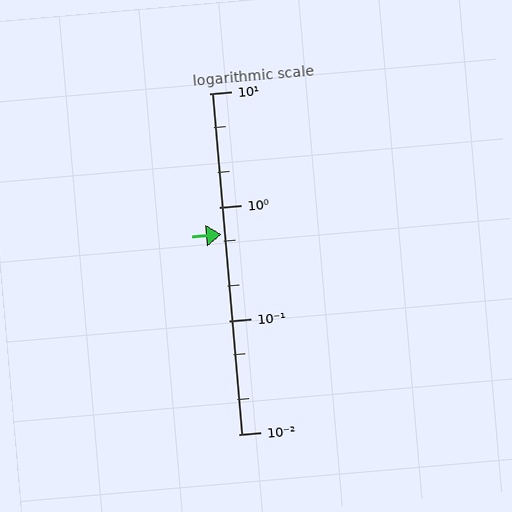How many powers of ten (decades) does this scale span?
The scale spans 3 decades, from 0.01 to 10.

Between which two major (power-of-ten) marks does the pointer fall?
The pointer is between 0.1 and 1.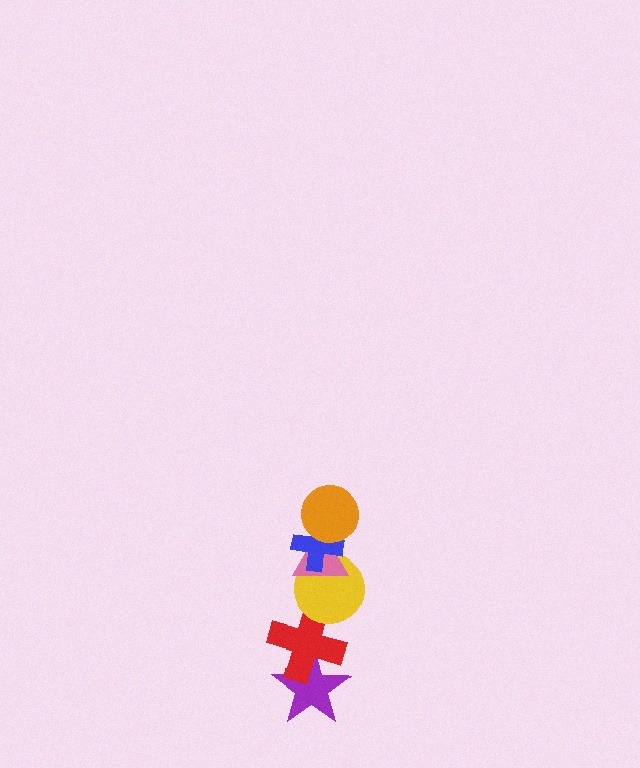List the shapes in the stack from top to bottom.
From top to bottom: the orange circle, the blue cross, the pink triangle, the yellow circle, the red cross, the purple star.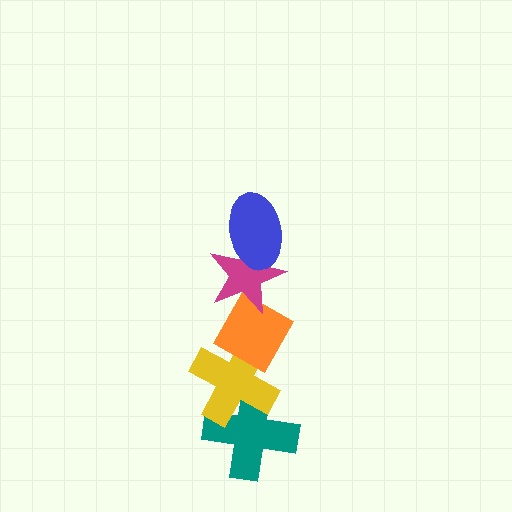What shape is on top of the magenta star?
The blue ellipse is on top of the magenta star.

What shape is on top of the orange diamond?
The magenta star is on top of the orange diamond.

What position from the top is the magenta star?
The magenta star is 2nd from the top.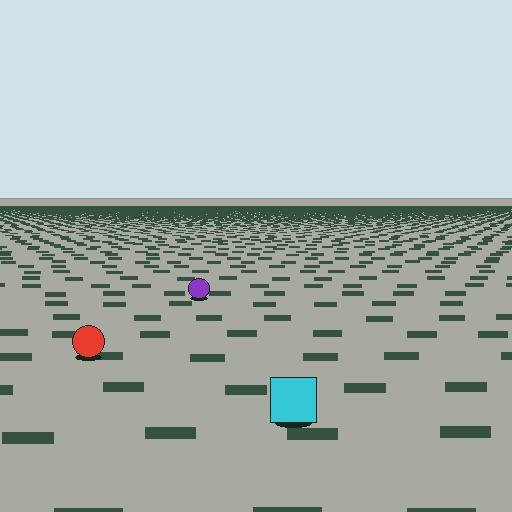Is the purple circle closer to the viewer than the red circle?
No. The red circle is closer — you can tell from the texture gradient: the ground texture is coarser near it.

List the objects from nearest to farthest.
From nearest to farthest: the cyan square, the red circle, the purple circle.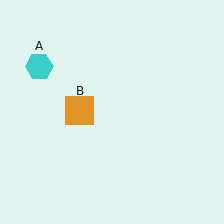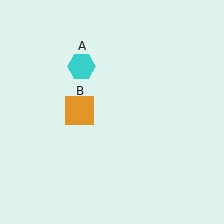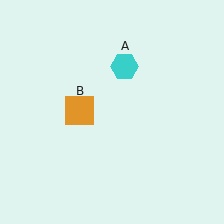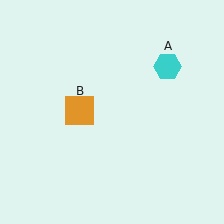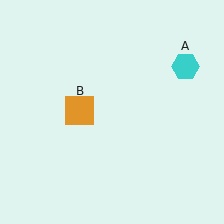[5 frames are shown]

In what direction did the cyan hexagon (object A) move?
The cyan hexagon (object A) moved right.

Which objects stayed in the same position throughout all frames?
Orange square (object B) remained stationary.